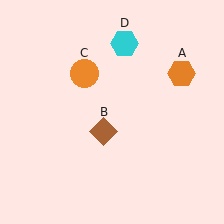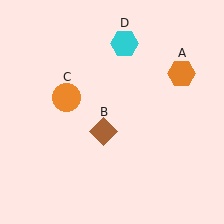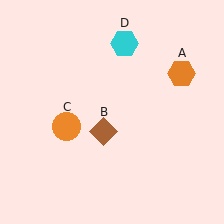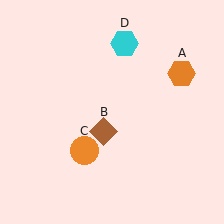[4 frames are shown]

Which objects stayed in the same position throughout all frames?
Orange hexagon (object A) and brown diamond (object B) and cyan hexagon (object D) remained stationary.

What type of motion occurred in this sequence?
The orange circle (object C) rotated counterclockwise around the center of the scene.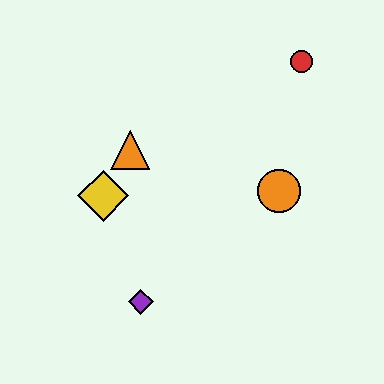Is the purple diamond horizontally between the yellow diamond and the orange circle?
Yes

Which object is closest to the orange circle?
The red circle is closest to the orange circle.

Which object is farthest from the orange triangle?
The red circle is farthest from the orange triangle.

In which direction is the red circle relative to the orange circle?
The red circle is above the orange circle.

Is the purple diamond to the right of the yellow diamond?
Yes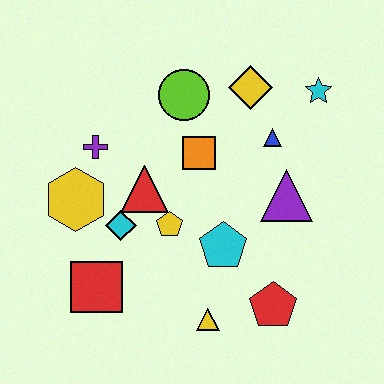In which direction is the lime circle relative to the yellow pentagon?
The lime circle is above the yellow pentagon.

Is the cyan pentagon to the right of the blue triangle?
No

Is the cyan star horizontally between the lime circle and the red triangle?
No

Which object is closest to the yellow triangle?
The red pentagon is closest to the yellow triangle.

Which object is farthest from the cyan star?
The red square is farthest from the cyan star.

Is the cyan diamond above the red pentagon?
Yes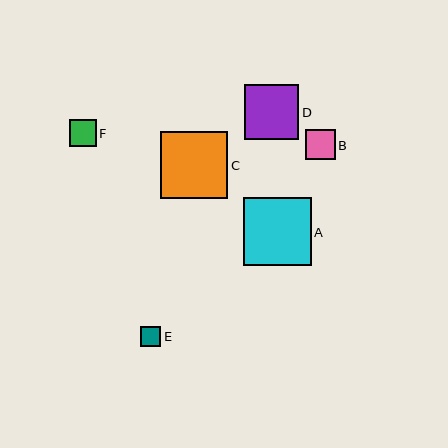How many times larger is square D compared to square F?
Square D is approximately 2.0 times the size of square F.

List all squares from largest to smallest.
From largest to smallest: A, C, D, B, F, E.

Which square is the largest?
Square A is the largest with a size of approximately 68 pixels.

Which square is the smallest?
Square E is the smallest with a size of approximately 20 pixels.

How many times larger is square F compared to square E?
Square F is approximately 1.3 times the size of square E.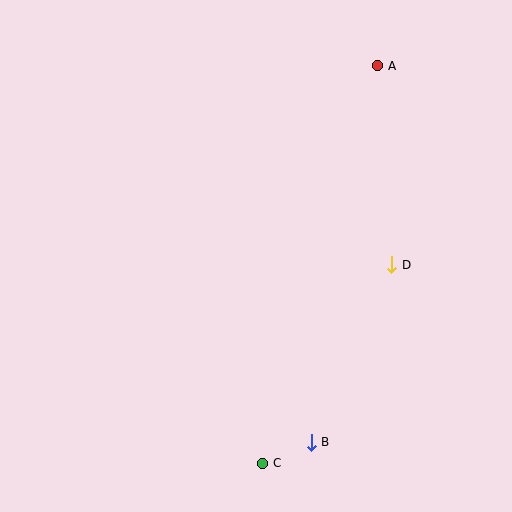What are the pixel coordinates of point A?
Point A is at (378, 66).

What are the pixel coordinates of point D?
Point D is at (392, 265).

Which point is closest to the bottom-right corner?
Point B is closest to the bottom-right corner.